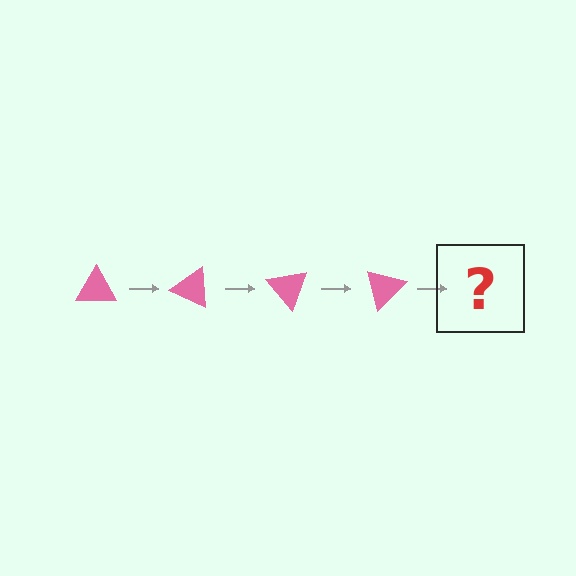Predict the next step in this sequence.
The next step is a pink triangle rotated 100 degrees.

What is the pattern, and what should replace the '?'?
The pattern is that the triangle rotates 25 degrees each step. The '?' should be a pink triangle rotated 100 degrees.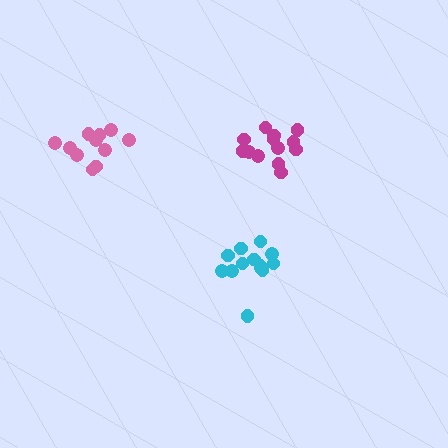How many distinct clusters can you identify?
There are 3 distinct clusters.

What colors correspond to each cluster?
The clusters are colored: magenta, pink, cyan.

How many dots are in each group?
Group 1: 13 dots, Group 2: 11 dots, Group 3: 13 dots (37 total).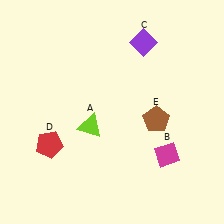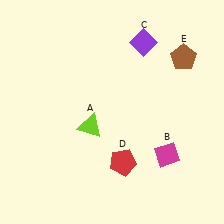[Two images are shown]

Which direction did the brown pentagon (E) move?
The brown pentagon (E) moved up.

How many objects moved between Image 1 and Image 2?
2 objects moved between the two images.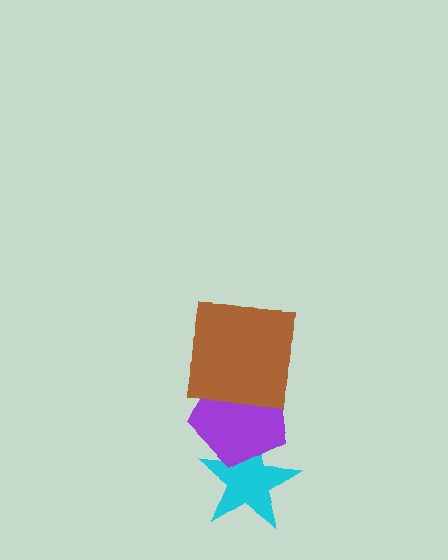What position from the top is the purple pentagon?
The purple pentagon is 2nd from the top.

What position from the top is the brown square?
The brown square is 1st from the top.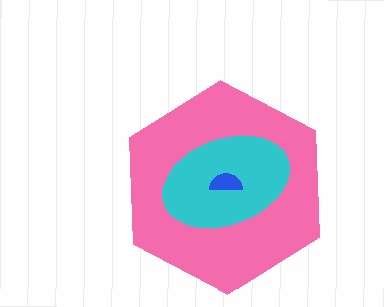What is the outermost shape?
The pink hexagon.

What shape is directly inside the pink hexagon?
The cyan ellipse.